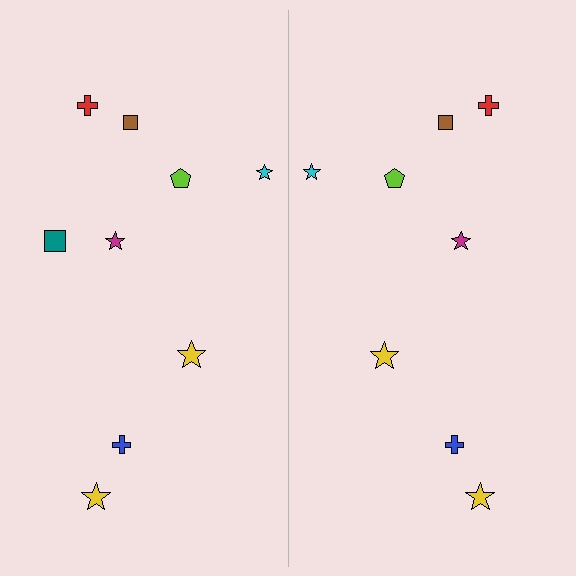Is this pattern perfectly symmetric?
No, the pattern is not perfectly symmetric. A teal square is missing from the right side.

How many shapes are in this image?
There are 17 shapes in this image.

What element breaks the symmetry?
A teal square is missing from the right side.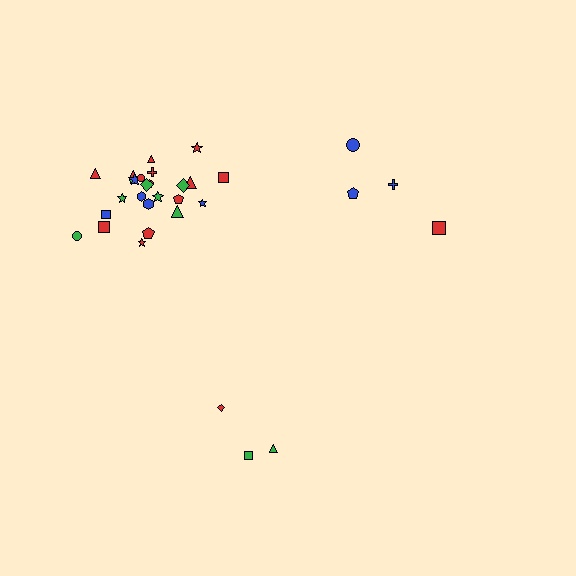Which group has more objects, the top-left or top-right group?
The top-left group.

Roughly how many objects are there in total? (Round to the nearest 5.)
Roughly 30 objects in total.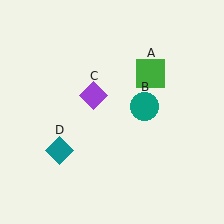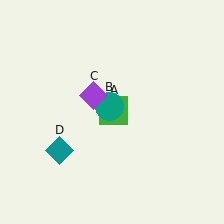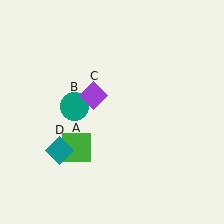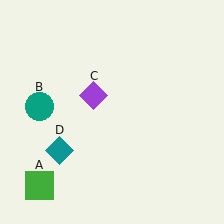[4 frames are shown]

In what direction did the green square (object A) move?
The green square (object A) moved down and to the left.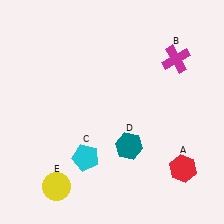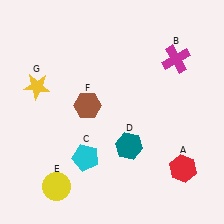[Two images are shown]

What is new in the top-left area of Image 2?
A brown hexagon (F) was added in the top-left area of Image 2.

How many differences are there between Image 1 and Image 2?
There are 2 differences between the two images.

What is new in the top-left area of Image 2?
A yellow star (G) was added in the top-left area of Image 2.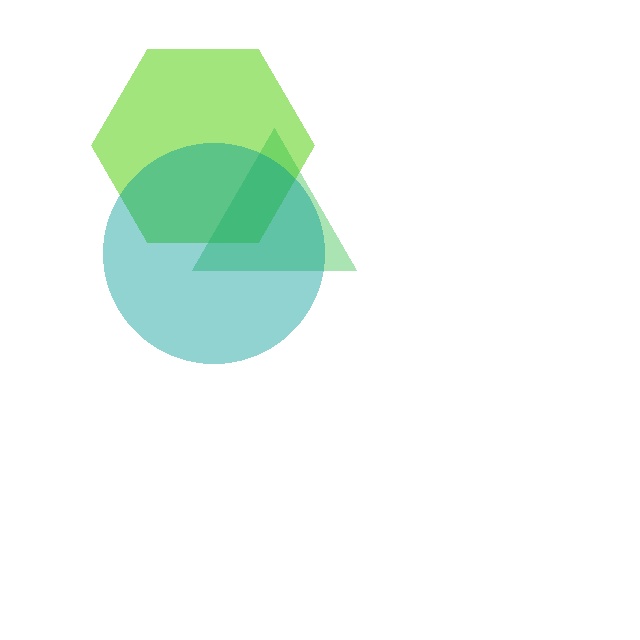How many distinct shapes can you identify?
There are 3 distinct shapes: a lime hexagon, a green triangle, a teal circle.